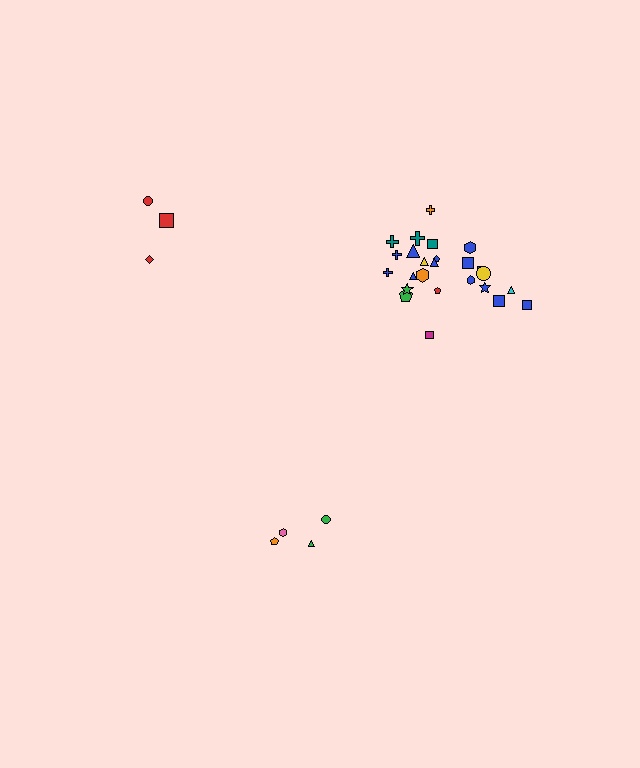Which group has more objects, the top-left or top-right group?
The top-right group.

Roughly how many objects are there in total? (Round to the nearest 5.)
Roughly 30 objects in total.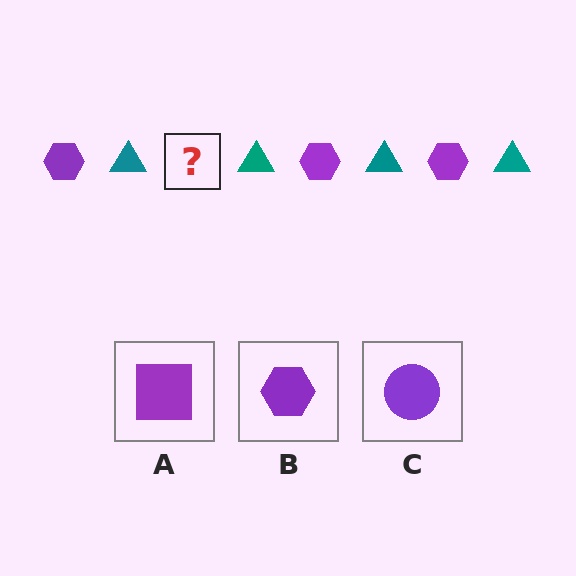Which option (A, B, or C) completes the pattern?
B.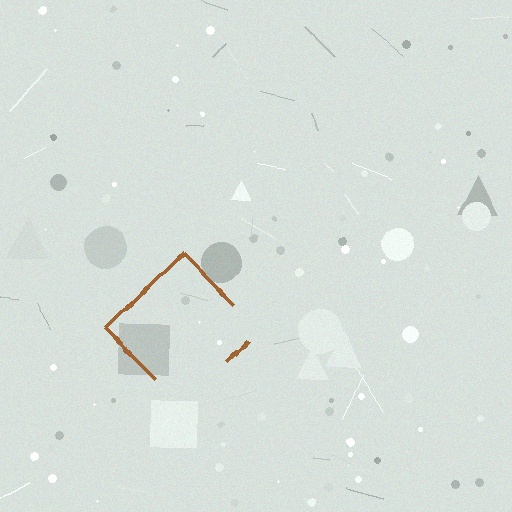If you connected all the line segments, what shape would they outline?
They would outline a diamond.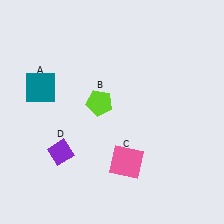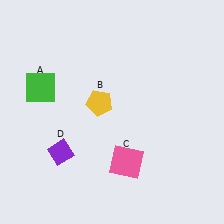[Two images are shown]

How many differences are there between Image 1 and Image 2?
There are 2 differences between the two images.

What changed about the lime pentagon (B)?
In Image 1, B is lime. In Image 2, it changed to yellow.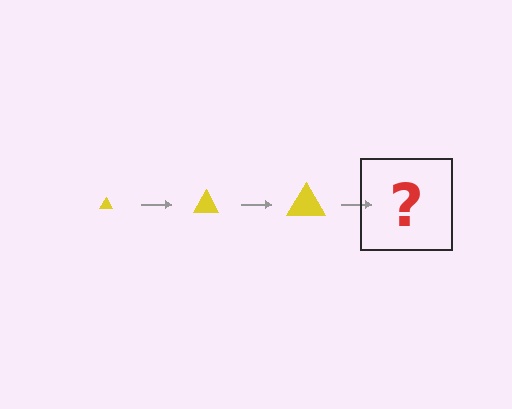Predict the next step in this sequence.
The next step is a yellow triangle, larger than the previous one.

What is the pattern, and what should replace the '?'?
The pattern is that the triangle gets progressively larger each step. The '?' should be a yellow triangle, larger than the previous one.